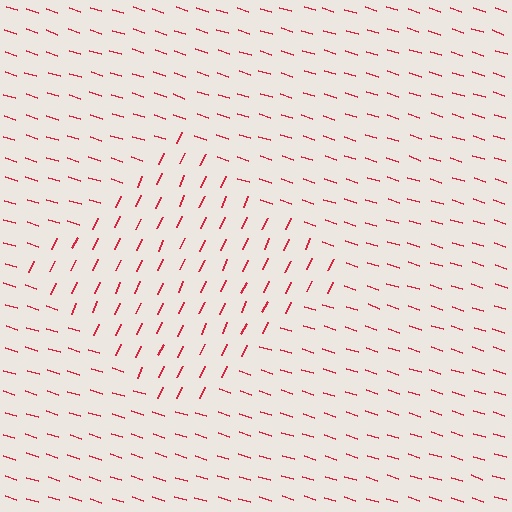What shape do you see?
I see a diamond.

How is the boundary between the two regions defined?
The boundary is defined purely by a change in line orientation (approximately 83 degrees difference). All lines are the same color and thickness.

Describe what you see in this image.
The image is filled with small red line segments. A diamond region in the image has lines oriented differently from the surrounding lines, creating a visible texture boundary.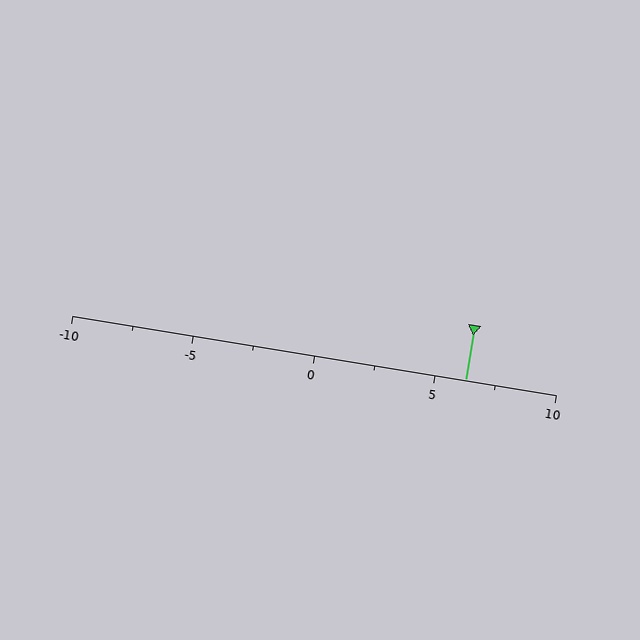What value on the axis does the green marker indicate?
The marker indicates approximately 6.2.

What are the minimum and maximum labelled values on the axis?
The axis runs from -10 to 10.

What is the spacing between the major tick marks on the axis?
The major ticks are spaced 5 apart.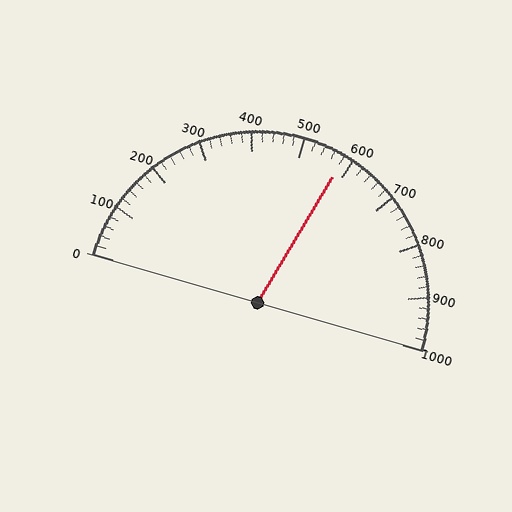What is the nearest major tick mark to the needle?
The nearest major tick mark is 600.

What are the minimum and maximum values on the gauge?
The gauge ranges from 0 to 1000.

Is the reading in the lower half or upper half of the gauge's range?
The reading is in the upper half of the range (0 to 1000).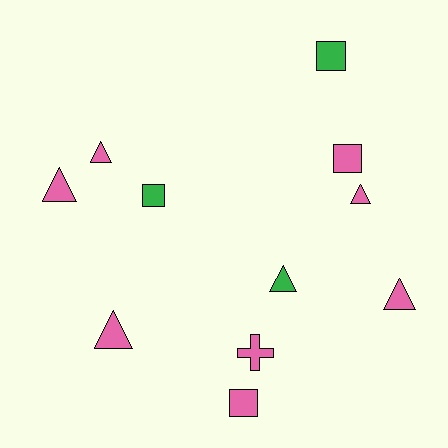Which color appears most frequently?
Pink, with 8 objects.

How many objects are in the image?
There are 11 objects.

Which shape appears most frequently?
Triangle, with 6 objects.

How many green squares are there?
There are 2 green squares.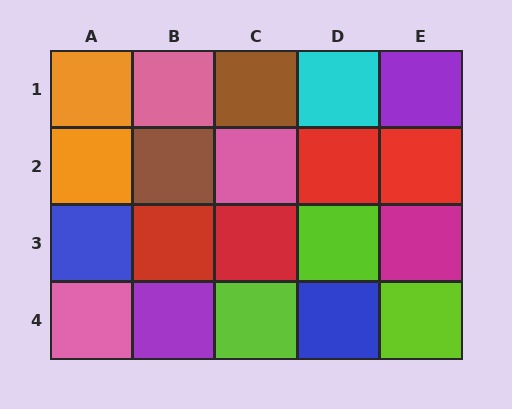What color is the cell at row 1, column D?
Cyan.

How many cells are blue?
2 cells are blue.